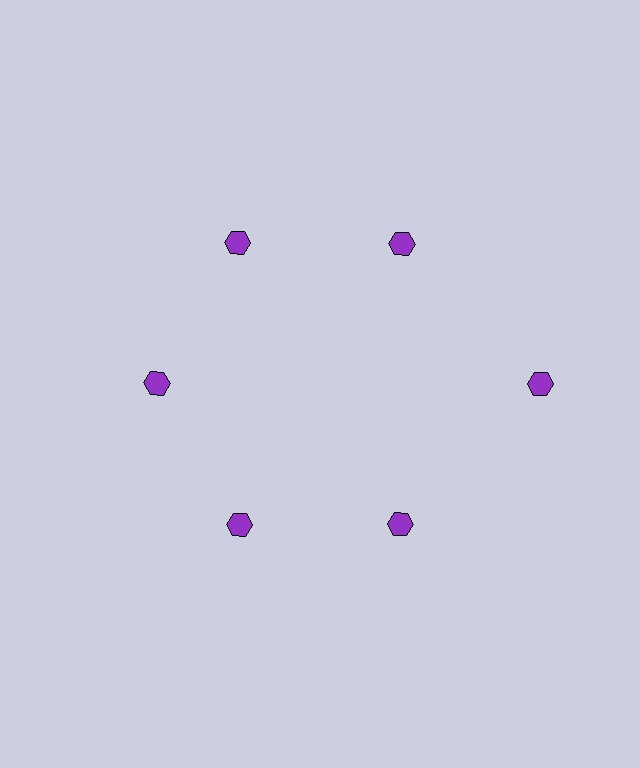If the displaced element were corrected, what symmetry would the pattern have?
It would have 6-fold rotational symmetry — the pattern would map onto itself every 60 degrees.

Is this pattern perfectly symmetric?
No. The 6 purple hexagons are arranged in a ring, but one element near the 3 o'clock position is pushed outward from the center, breaking the 6-fold rotational symmetry.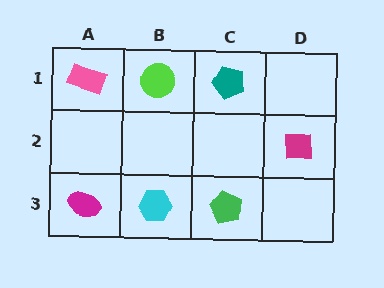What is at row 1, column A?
A pink rectangle.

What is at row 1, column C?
A teal pentagon.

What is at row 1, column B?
A lime circle.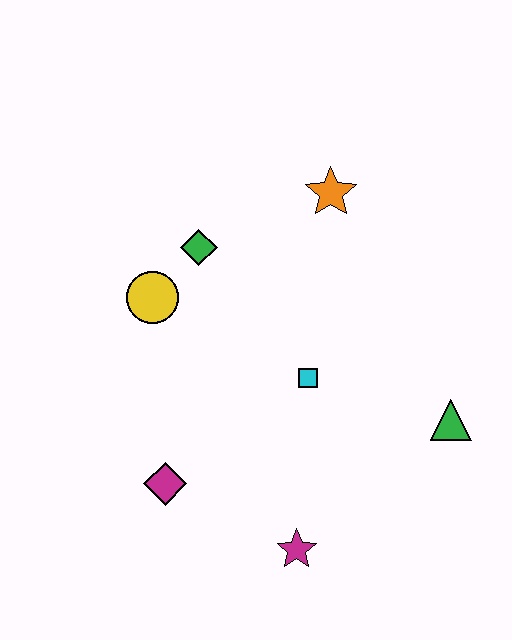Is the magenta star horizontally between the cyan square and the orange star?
No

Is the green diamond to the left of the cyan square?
Yes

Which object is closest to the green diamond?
The yellow circle is closest to the green diamond.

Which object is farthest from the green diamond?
The magenta star is farthest from the green diamond.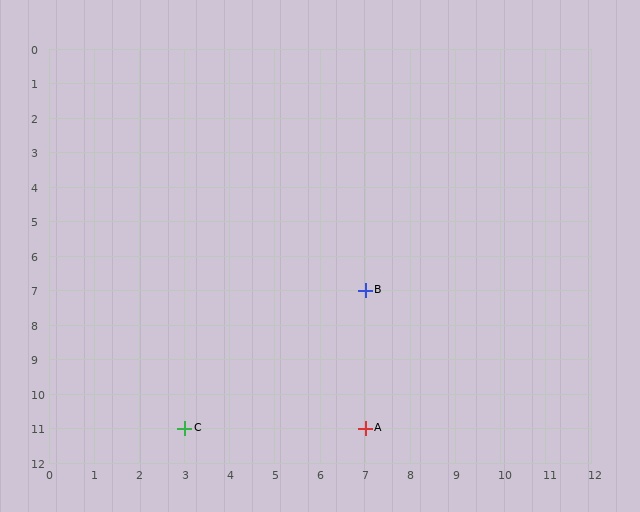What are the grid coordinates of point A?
Point A is at grid coordinates (7, 11).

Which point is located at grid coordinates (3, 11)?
Point C is at (3, 11).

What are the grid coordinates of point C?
Point C is at grid coordinates (3, 11).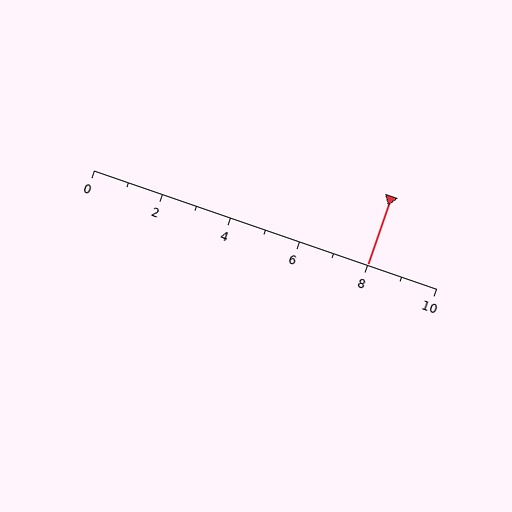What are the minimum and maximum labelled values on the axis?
The axis runs from 0 to 10.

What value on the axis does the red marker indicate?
The marker indicates approximately 8.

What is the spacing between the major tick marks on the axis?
The major ticks are spaced 2 apart.